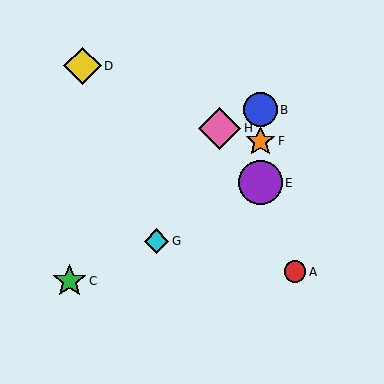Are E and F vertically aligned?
Yes, both are at x≈260.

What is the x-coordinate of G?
Object G is at x≈156.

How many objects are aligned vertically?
3 objects (B, E, F) are aligned vertically.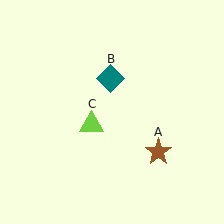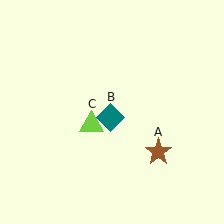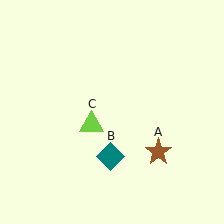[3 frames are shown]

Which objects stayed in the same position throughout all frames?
Brown star (object A) and lime triangle (object C) remained stationary.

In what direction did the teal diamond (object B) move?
The teal diamond (object B) moved down.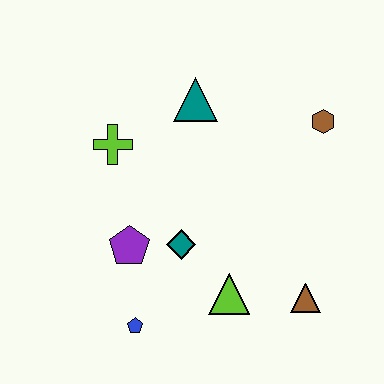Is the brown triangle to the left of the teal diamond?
No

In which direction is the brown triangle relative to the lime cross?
The brown triangle is to the right of the lime cross.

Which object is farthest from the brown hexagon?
The blue pentagon is farthest from the brown hexagon.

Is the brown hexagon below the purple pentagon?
No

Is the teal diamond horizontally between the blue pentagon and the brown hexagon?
Yes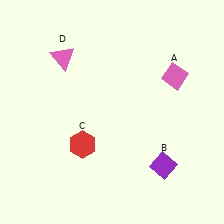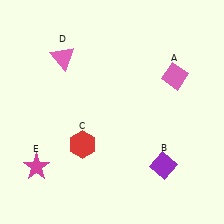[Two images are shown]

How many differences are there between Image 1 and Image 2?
There is 1 difference between the two images.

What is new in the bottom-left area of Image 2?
A magenta star (E) was added in the bottom-left area of Image 2.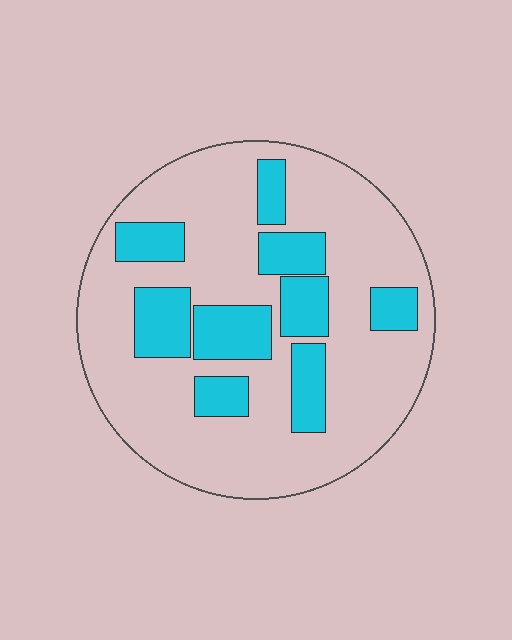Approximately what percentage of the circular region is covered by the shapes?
Approximately 25%.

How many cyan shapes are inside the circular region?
9.